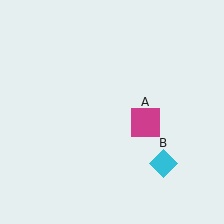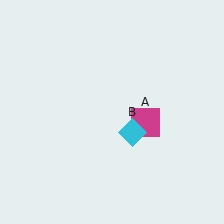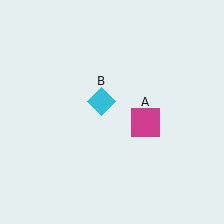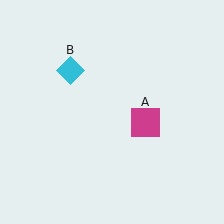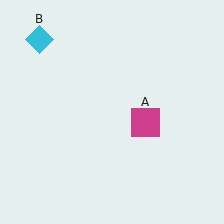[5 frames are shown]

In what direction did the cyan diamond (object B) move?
The cyan diamond (object B) moved up and to the left.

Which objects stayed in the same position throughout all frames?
Magenta square (object A) remained stationary.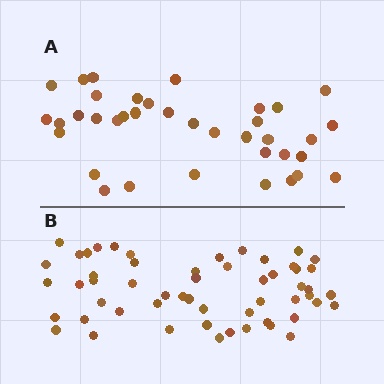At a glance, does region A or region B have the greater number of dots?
Region B (the bottom region) has more dots.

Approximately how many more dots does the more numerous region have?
Region B has approximately 20 more dots than region A.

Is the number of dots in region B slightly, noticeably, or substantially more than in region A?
Region B has substantially more. The ratio is roughly 1.5 to 1.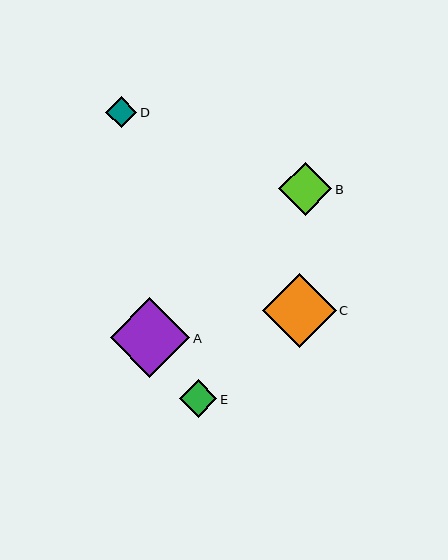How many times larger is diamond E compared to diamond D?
Diamond E is approximately 1.2 times the size of diamond D.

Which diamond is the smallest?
Diamond D is the smallest with a size of approximately 31 pixels.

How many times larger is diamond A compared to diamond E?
Diamond A is approximately 2.1 times the size of diamond E.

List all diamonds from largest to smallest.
From largest to smallest: A, C, B, E, D.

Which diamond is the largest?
Diamond A is the largest with a size of approximately 80 pixels.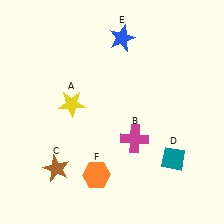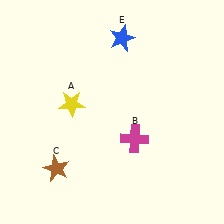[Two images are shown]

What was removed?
The teal diamond (D), the orange hexagon (F) were removed in Image 2.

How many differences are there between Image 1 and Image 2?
There are 2 differences between the two images.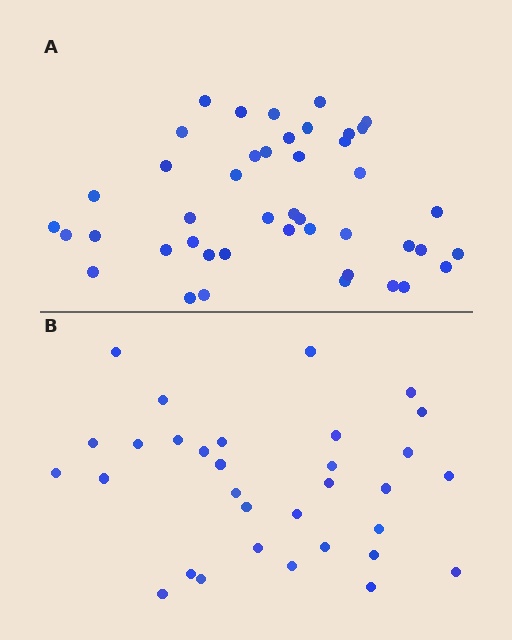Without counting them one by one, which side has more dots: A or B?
Region A (the top region) has more dots.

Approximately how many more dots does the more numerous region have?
Region A has roughly 12 or so more dots than region B.